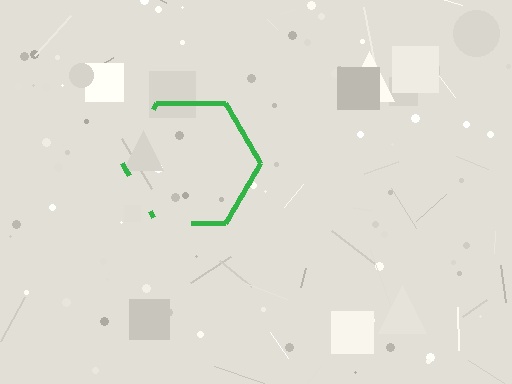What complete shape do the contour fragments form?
The contour fragments form a hexagon.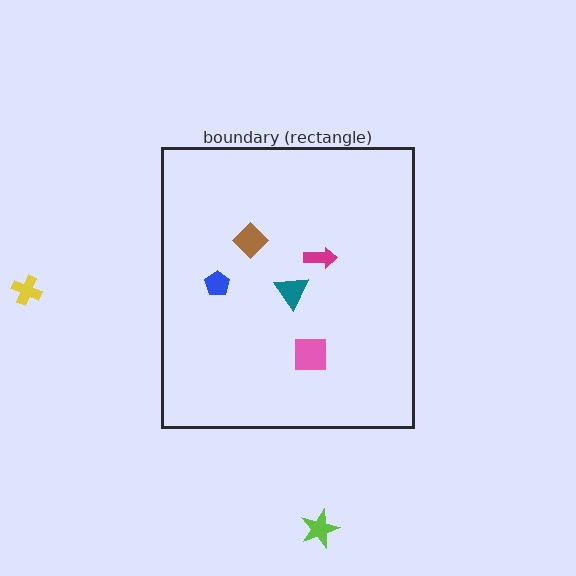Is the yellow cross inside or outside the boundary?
Outside.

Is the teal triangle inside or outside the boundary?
Inside.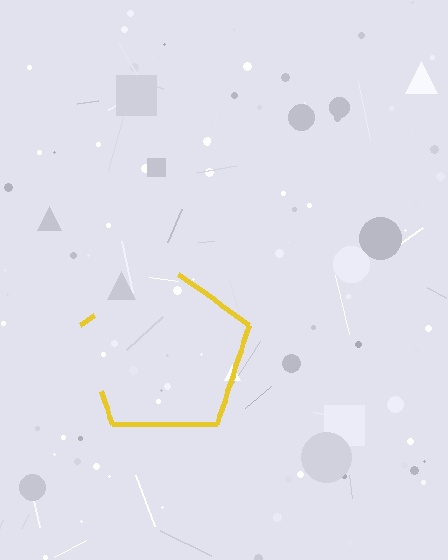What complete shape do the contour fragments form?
The contour fragments form a pentagon.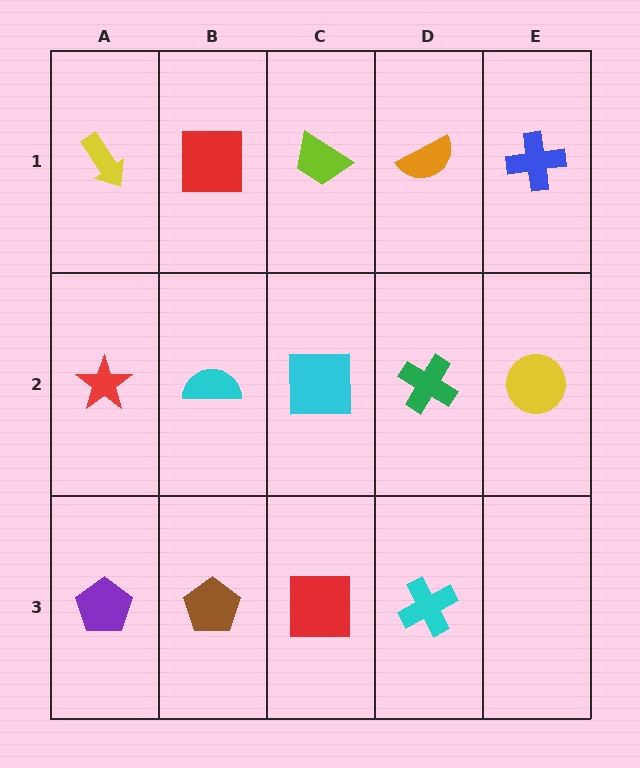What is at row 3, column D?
A cyan cross.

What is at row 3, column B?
A brown pentagon.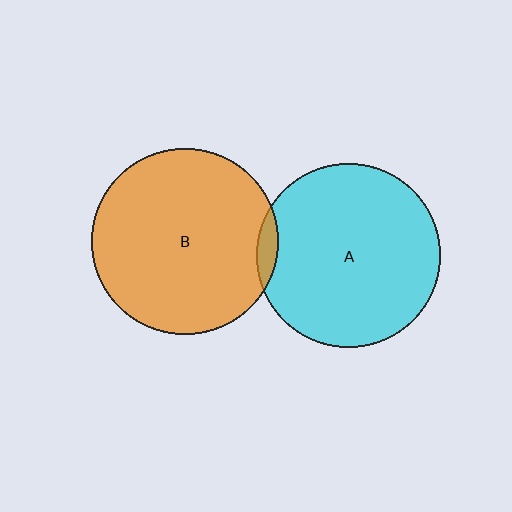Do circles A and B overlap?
Yes.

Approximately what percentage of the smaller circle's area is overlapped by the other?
Approximately 5%.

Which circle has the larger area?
Circle B (orange).